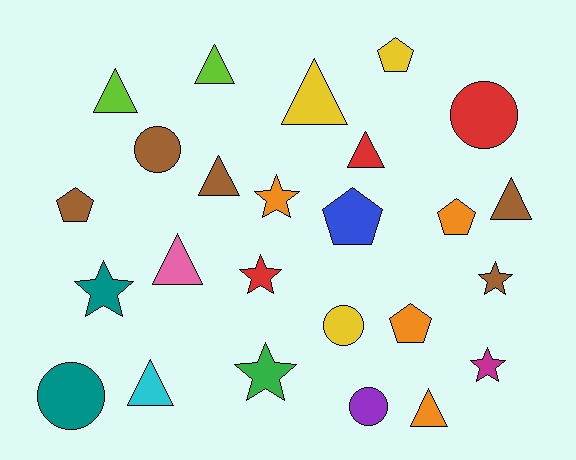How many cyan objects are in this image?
There is 1 cyan object.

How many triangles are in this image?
There are 9 triangles.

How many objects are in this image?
There are 25 objects.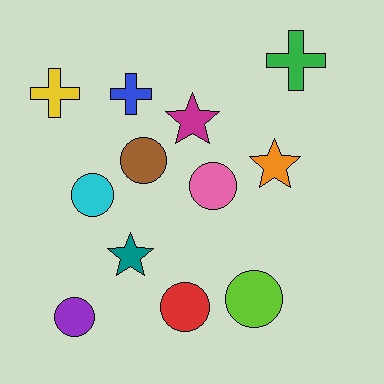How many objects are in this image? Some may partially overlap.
There are 12 objects.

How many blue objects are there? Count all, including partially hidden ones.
There is 1 blue object.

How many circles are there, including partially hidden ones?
There are 6 circles.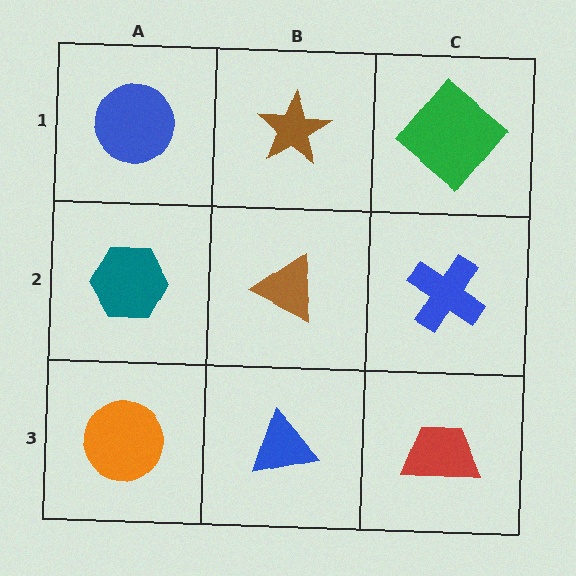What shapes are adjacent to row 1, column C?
A blue cross (row 2, column C), a brown star (row 1, column B).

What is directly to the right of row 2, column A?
A brown triangle.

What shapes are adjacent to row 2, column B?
A brown star (row 1, column B), a blue triangle (row 3, column B), a teal hexagon (row 2, column A), a blue cross (row 2, column C).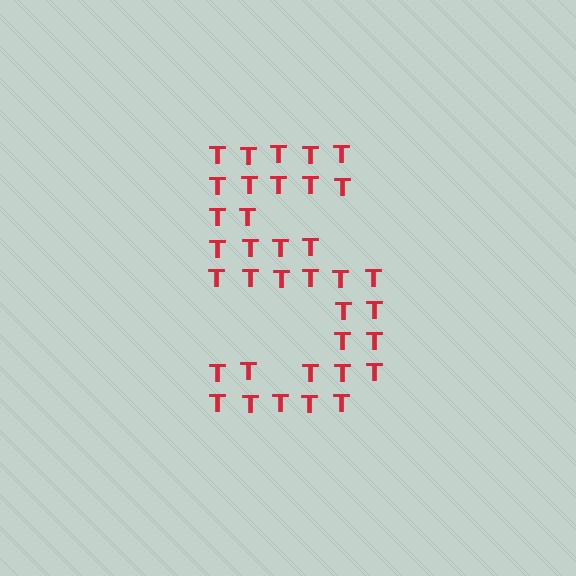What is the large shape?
The large shape is the digit 5.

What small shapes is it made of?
It is made of small letter T's.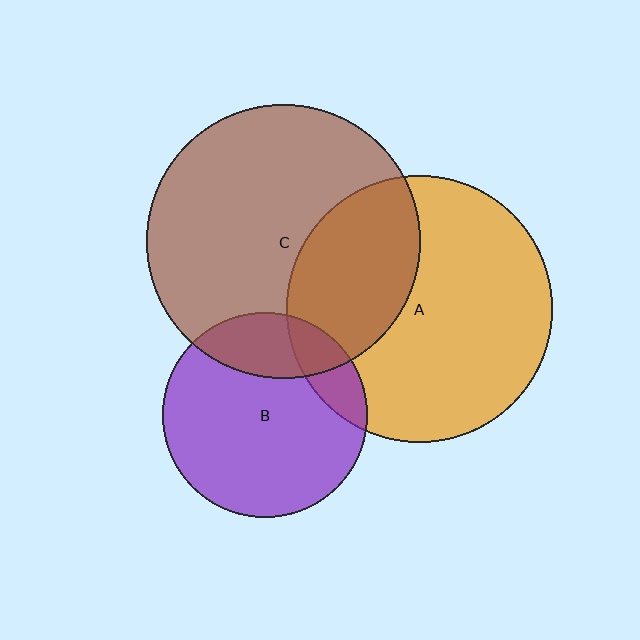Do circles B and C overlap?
Yes.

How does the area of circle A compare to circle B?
Approximately 1.7 times.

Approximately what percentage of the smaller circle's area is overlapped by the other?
Approximately 20%.